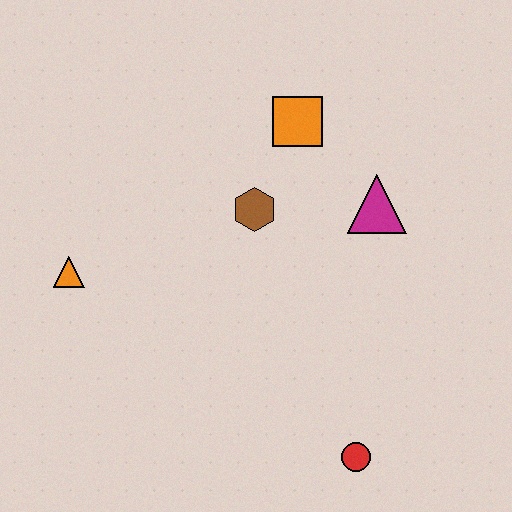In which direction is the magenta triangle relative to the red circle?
The magenta triangle is above the red circle.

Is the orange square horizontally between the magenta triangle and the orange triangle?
Yes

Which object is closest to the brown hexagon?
The orange square is closest to the brown hexagon.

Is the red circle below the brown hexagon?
Yes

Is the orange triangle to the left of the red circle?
Yes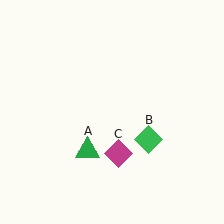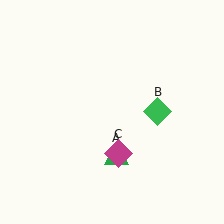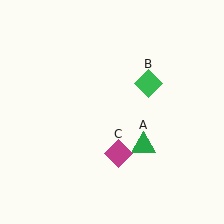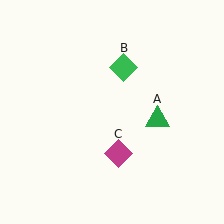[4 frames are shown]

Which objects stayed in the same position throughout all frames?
Magenta diamond (object C) remained stationary.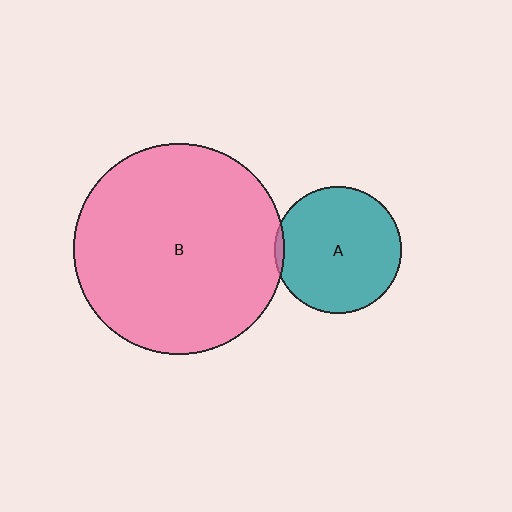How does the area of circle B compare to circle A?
Approximately 2.8 times.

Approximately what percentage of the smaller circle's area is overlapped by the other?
Approximately 5%.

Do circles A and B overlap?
Yes.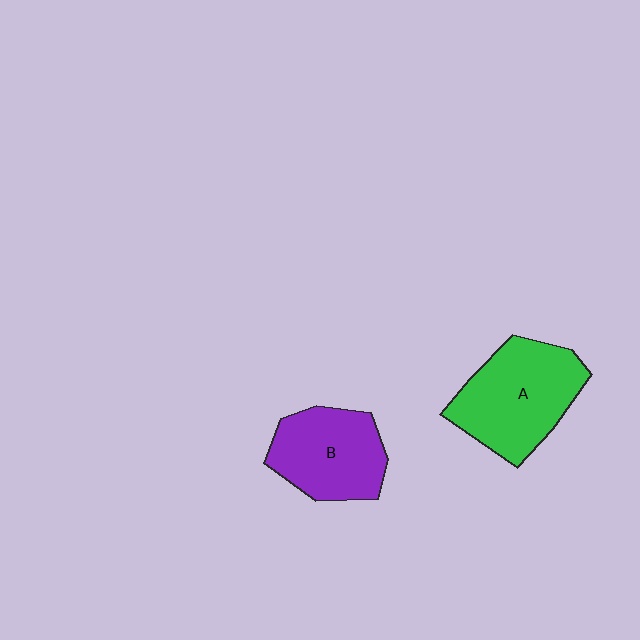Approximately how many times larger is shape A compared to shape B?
Approximately 1.2 times.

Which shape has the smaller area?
Shape B (purple).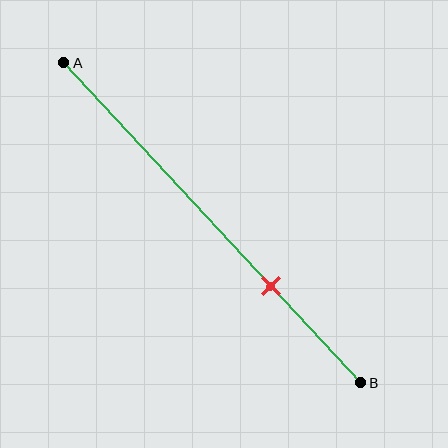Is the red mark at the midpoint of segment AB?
No, the mark is at about 70% from A, not at the 50% midpoint.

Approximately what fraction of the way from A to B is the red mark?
The red mark is approximately 70% of the way from A to B.